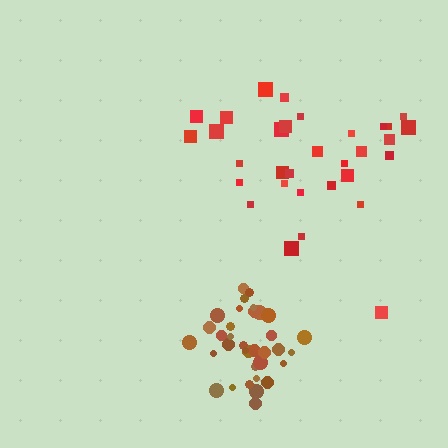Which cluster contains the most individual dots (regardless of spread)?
Brown (35).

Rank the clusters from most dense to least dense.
brown, red.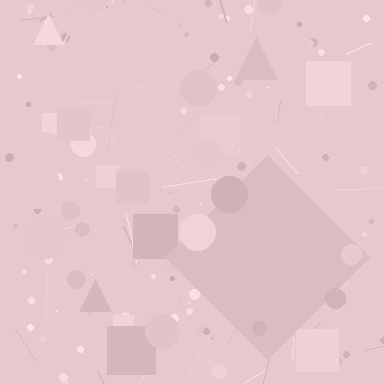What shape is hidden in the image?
A diamond is hidden in the image.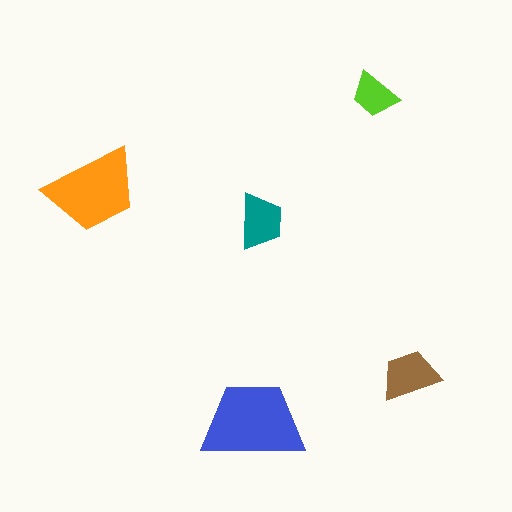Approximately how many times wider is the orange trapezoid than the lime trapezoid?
About 2 times wider.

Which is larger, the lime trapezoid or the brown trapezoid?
The brown one.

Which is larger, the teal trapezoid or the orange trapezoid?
The orange one.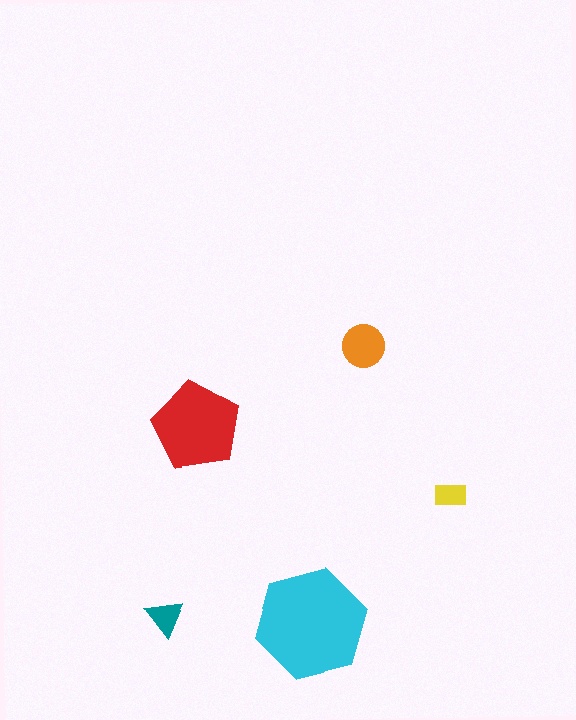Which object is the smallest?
The yellow rectangle.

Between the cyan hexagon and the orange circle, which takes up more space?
The cyan hexagon.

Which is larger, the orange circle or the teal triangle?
The orange circle.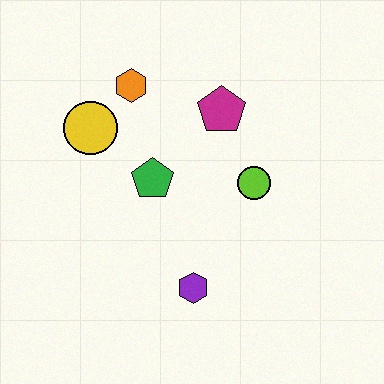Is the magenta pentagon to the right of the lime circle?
No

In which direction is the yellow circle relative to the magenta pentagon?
The yellow circle is to the left of the magenta pentagon.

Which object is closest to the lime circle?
The magenta pentagon is closest to the lime circle.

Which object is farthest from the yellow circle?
The purple hexagon is farthest from the yellow circle.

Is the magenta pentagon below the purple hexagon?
No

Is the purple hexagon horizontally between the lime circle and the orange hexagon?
Yes